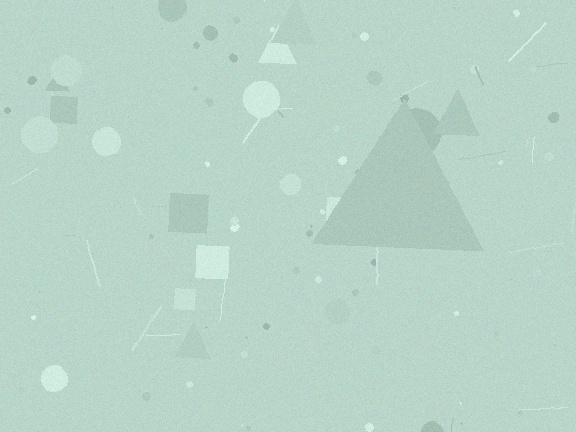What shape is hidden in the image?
A triangle is hidden in the image.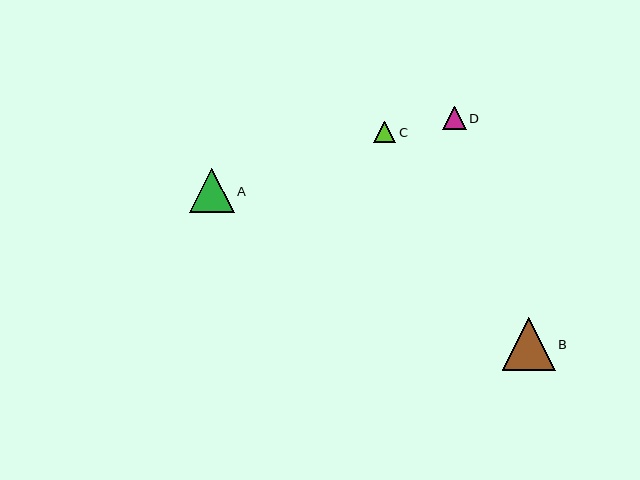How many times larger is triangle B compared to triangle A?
Triangle B is approximately 1.2 times the size of triangle A.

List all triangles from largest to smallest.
From largest to smallest: B, A, D, C.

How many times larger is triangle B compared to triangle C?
Triangle B is approximately 2.5 times the size of triangle C.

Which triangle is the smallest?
Triangle C is the smallest with a size of approximately 22 pixels.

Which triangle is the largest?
Triangle B is the largest with a size of approximately 53 pixels.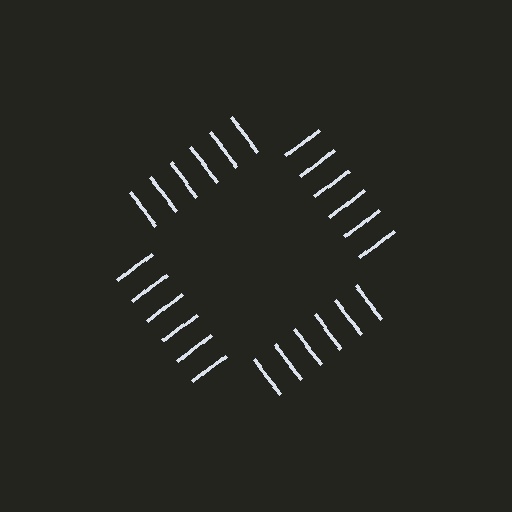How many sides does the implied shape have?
4 sides — the line-ends trace a square.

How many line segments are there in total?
24 — 6 along each of the 4 edges.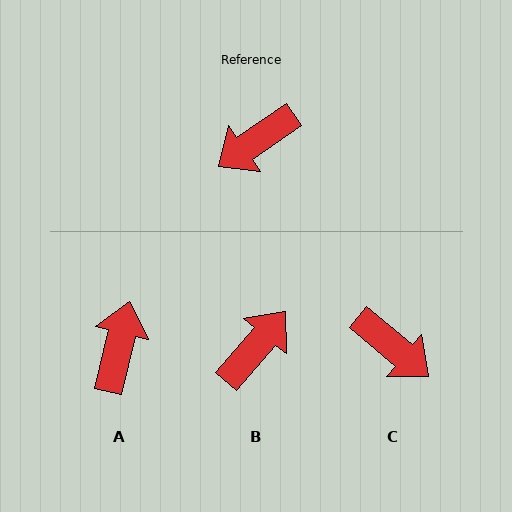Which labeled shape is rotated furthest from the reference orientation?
B, about 165 degrees away.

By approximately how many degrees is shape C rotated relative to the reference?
Approximately 105 degrees counter-clockwise.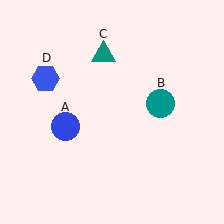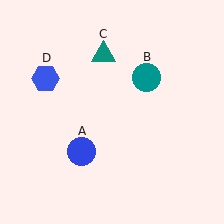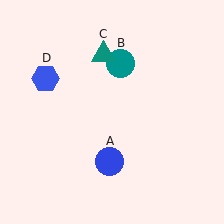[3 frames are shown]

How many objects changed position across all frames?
2 objects changed position: blue circle (object A), teal circle (object B).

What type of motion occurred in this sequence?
The blue circle (object A), teal circle (object B) rotated counterclockwise around the center of the scene.